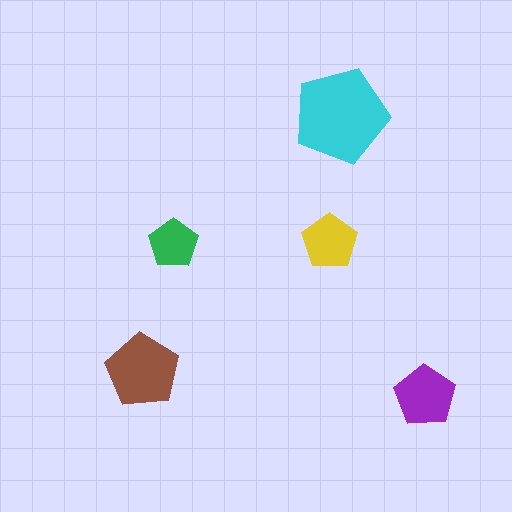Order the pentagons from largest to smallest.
the cyan one, the brown one, the purple one, the yellow one, the green one.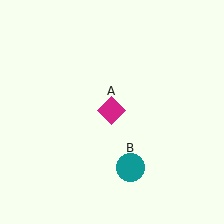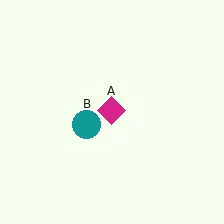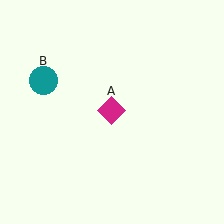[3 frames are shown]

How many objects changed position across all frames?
1 object changed position: teal circle (object B).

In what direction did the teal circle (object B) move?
The teal circle (object B) moved up and to the left.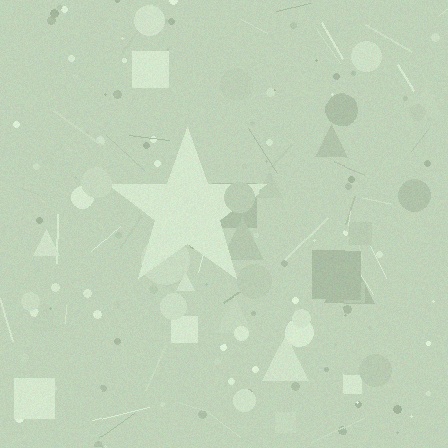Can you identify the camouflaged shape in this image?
The camouflaged shape is a star.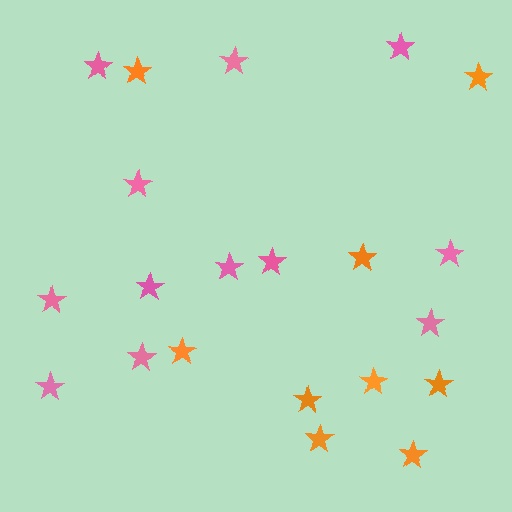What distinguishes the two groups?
There are 2 groups: one group of pink stars (12) and one group of orange stars (9).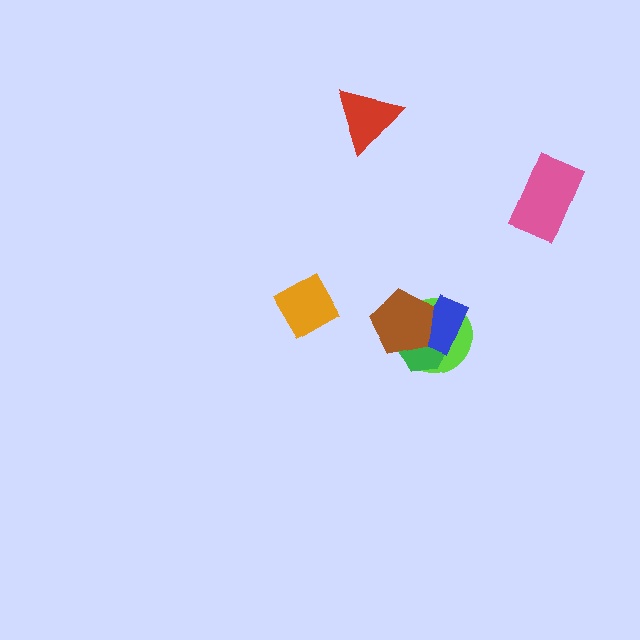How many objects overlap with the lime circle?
3 objects overlap with the lime circle.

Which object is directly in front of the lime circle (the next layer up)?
The green hexagon is directly in front of the lime circle.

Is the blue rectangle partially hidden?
Yes, it is partially covered by another shape.